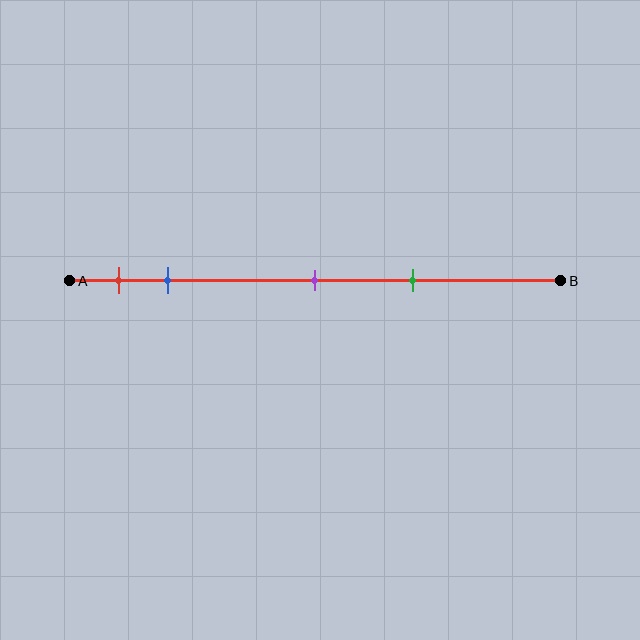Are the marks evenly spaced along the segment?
No, the marks are not evenly spaced.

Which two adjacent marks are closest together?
The red and blue marks are the closest adjacent pair.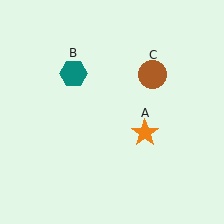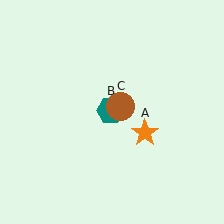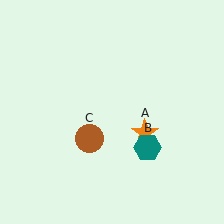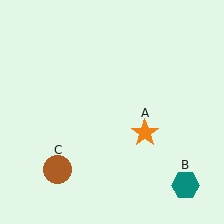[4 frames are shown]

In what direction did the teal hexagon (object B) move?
The teal hexagon (object B) moved down and to the right.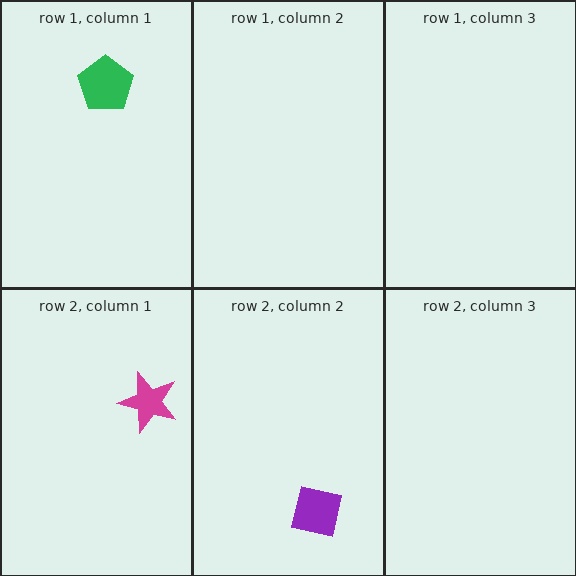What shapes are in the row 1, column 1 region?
The green pentagon.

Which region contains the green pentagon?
The row 1, column 1 region.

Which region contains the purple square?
The row 2, column 2 region.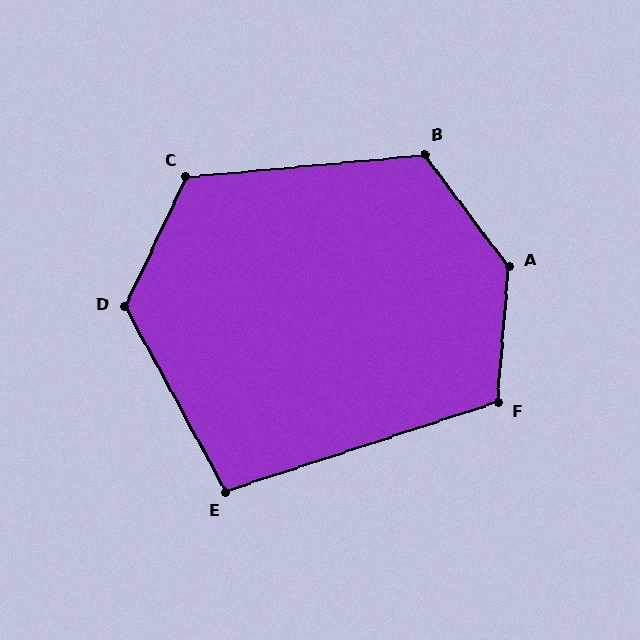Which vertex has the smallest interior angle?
E, at approximately 101 degrees.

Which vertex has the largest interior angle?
A, at approximately 139 degrees.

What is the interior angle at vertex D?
Approximately 126 degrees (obtuse).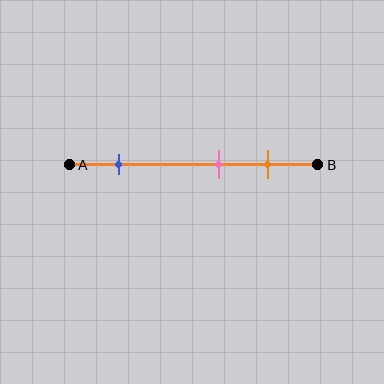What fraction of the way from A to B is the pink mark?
The pink mark is approximately 60% (0.6) of the way from A to B.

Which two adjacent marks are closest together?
The pink and orange marks are the closest adjacent pair.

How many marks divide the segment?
There are 3 marks dividing the segment.